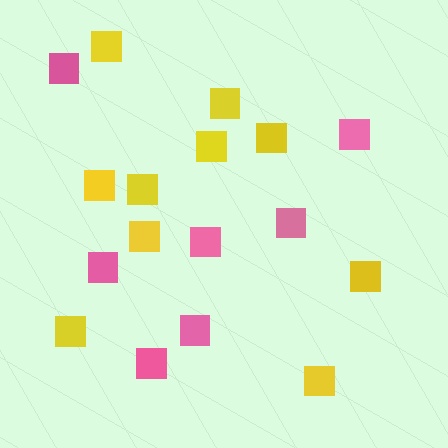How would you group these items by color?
There are 2 groups: one group of pink squares (7) and one group of yellow squares (10).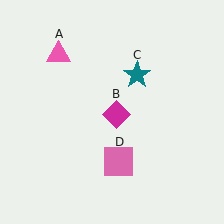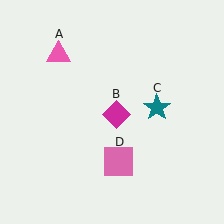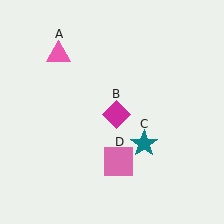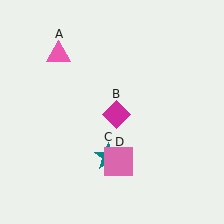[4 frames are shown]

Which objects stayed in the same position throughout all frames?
Pink triangle (object A) and magenta diamond (object B) and pink square (object D) remained stationary.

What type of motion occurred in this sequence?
The teal star (object C) rotated clockwise around the center of the scene.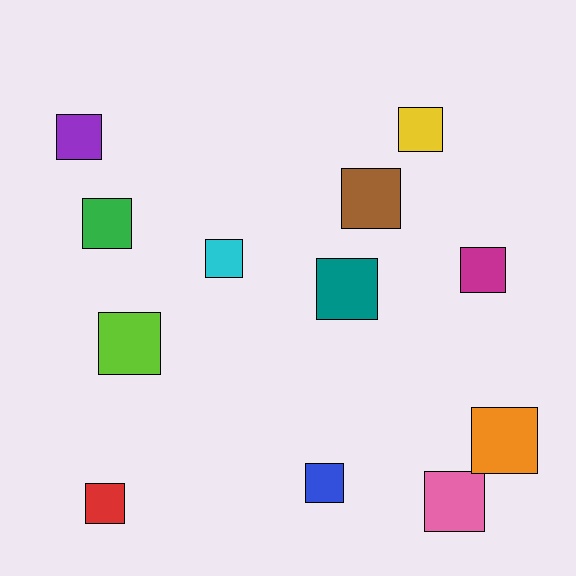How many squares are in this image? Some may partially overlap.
There are 12 squares.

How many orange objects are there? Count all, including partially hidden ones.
There is 1 orange object.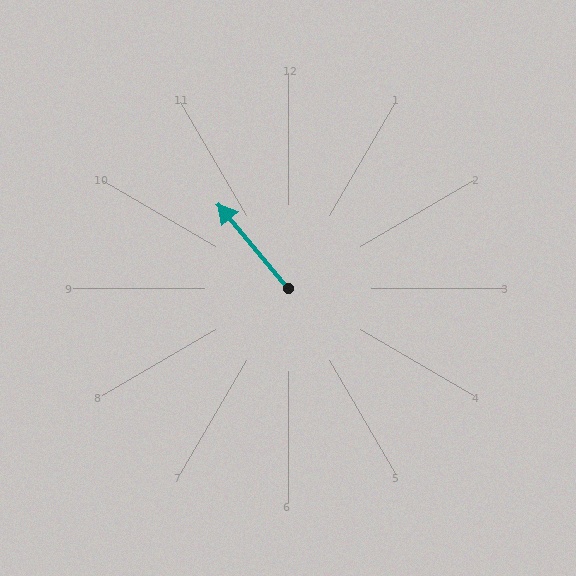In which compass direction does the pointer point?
Northwest.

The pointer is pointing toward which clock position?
Roughly 11 o'clock.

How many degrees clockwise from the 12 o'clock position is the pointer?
Approximately 320 degrees.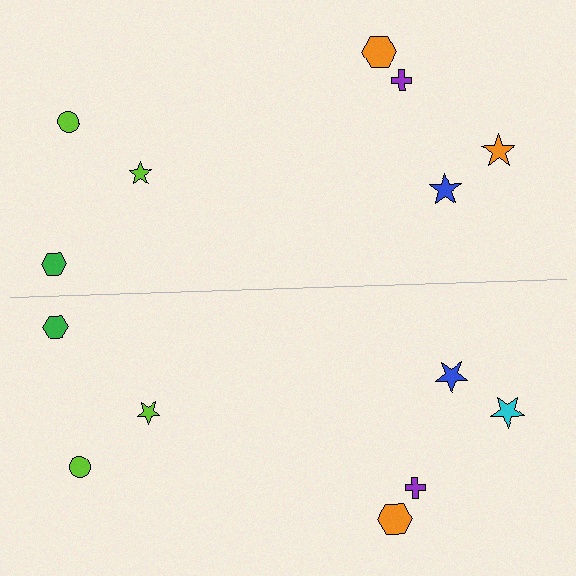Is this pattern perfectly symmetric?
No, the pattern is not perfectly symmetric. The cyan star on the bottom side breaks the symmetry — its mirror counterpart is orange.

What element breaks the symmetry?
The cyan star on the bottom side breaks the symmetry — its mirror counterpart is orange.